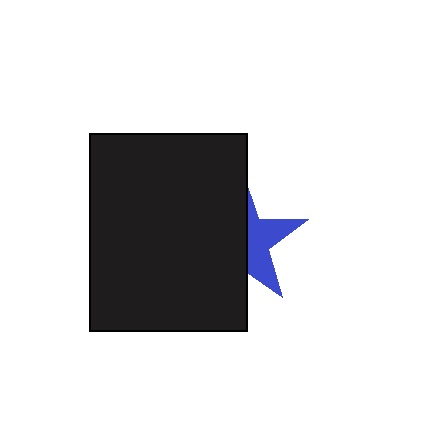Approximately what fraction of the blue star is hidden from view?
Roughly 59% of the blue star is hidden behind the black rectangle.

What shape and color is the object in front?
The object in front is a black rectangle.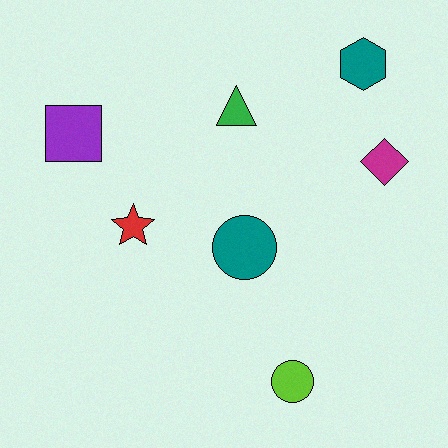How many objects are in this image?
There are 7 objects.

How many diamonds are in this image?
There is 1 diamond.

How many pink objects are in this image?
There are no pink objects.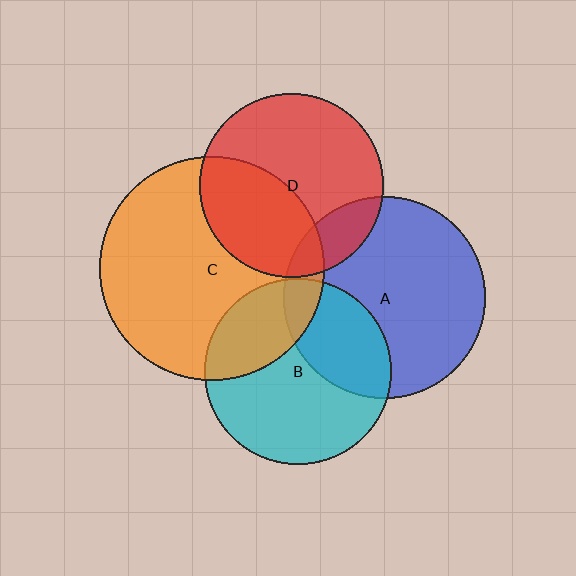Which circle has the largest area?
Circle C (orange).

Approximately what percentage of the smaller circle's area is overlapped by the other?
Approximately 10%.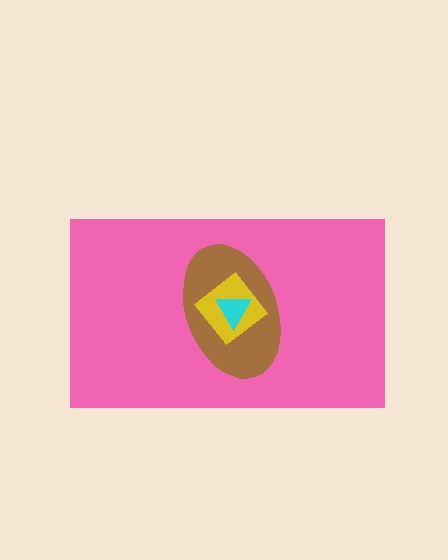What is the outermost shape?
The pink rectangle.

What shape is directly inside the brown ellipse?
The yellow diamond.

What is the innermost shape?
The cyan triangle.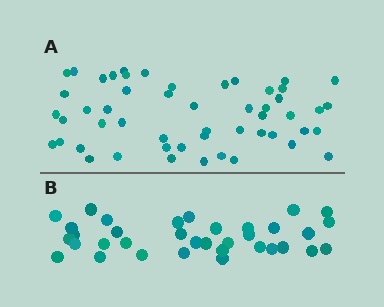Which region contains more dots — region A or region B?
Region A (the top region) has more dots.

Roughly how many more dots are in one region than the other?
Region A has approximately 15 more dots than region B.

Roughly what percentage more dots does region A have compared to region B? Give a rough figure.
About 50% more.